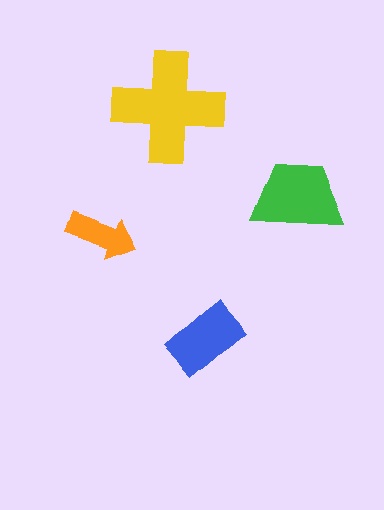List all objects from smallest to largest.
The orange arrow, the blue rectangle, the green trapezoid, the yellow cross.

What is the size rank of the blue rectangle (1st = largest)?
3rd.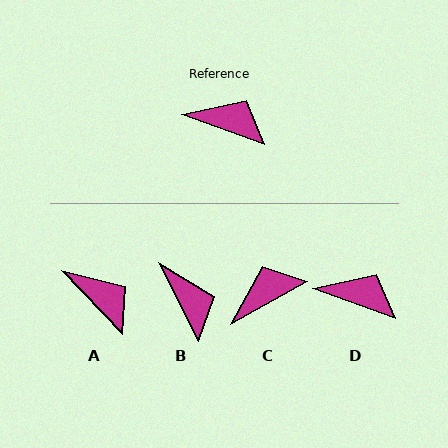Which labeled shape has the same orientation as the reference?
D.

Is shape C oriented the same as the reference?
No, it is off by about 49 degrees.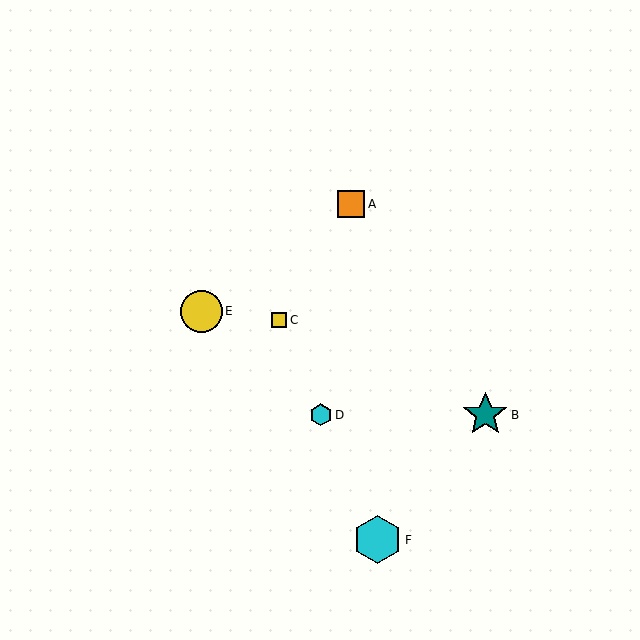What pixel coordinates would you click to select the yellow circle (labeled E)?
Click at (201, 311) to select the yellow circle E.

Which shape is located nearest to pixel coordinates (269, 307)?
The yellow square (labeled C) at (279, 320) is nearest to that location.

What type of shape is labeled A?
Shape A is an orange square.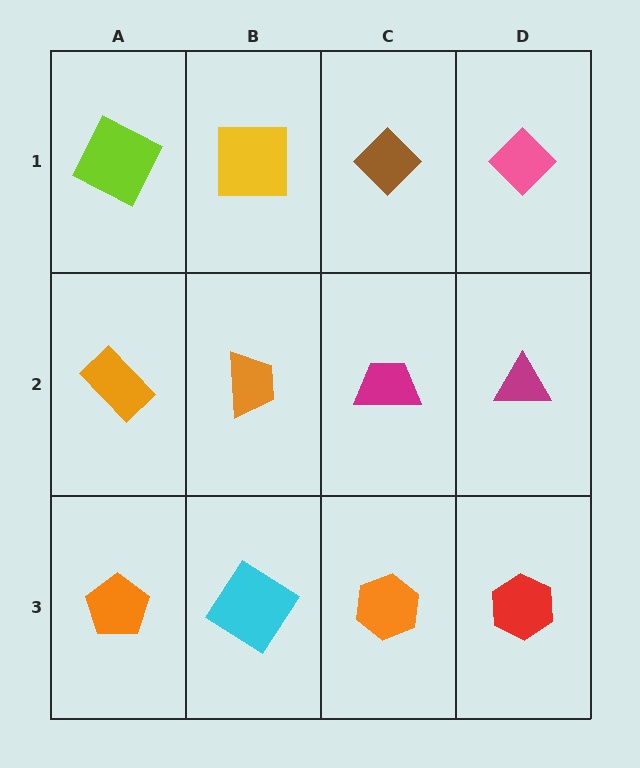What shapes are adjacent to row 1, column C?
A magenta trapezoid (row 2, column C), a yellow square (row 1, column B), a pink diamond (row 1, column D).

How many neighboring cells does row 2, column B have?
4.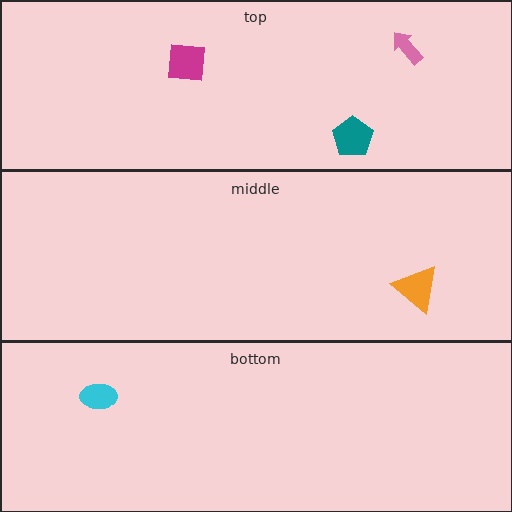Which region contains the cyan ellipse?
The bottom region.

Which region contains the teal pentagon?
The top region.